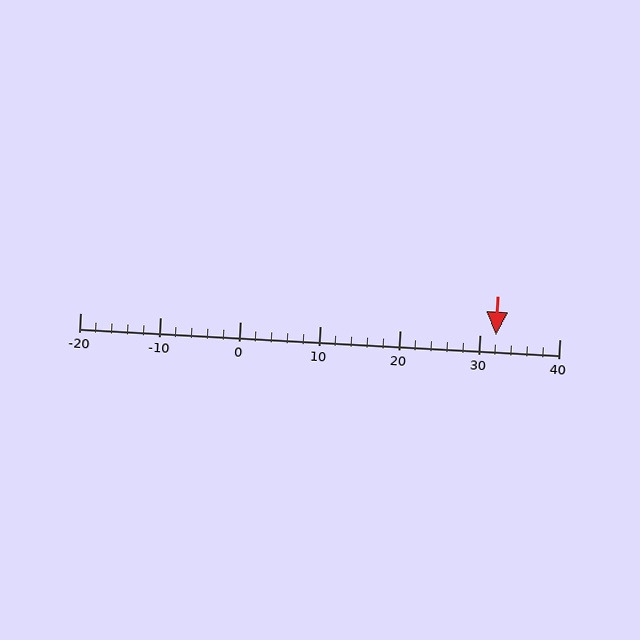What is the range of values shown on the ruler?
The ruler shows values from -20 to 40.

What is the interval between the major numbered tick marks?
The major tick marks are spaced 10 units apart.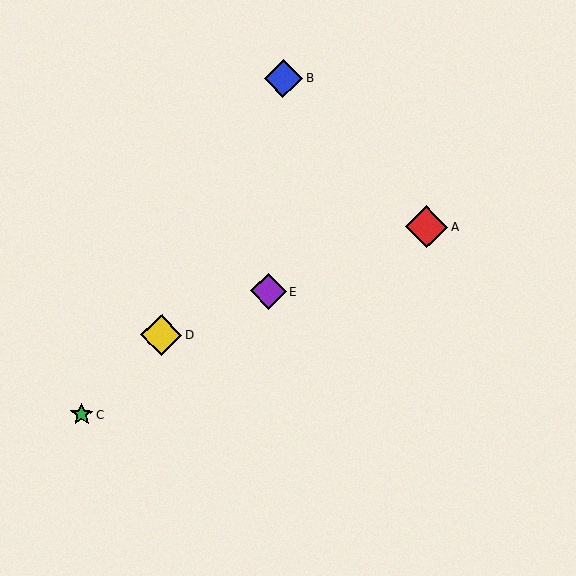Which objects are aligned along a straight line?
Objects A, D, E are aligned along a straight line.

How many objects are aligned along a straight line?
3 objects (A, D, E) are aligned along a straight line.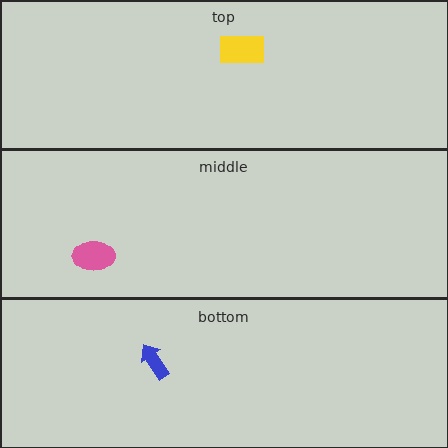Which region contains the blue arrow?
The bottom region.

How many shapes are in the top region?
1.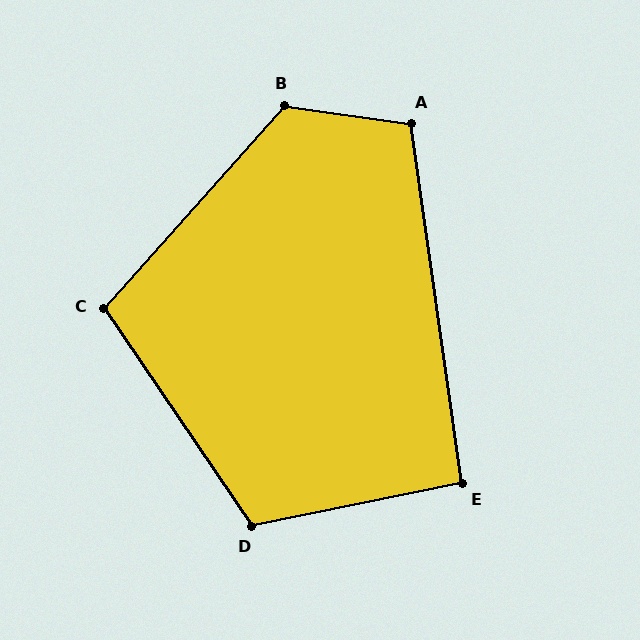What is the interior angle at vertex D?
Approximately 113 degrees (obtuse).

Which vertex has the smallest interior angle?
E, at approximately 93 degrees.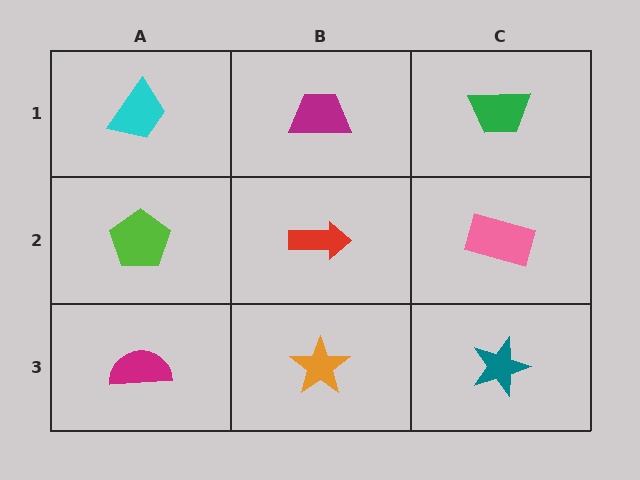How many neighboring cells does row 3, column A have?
2.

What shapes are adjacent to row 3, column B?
A red arrow (row 2, column B), a magenta semicircle (row 3, column A), a teal star (row 3, column C).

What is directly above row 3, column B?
A red arrow.